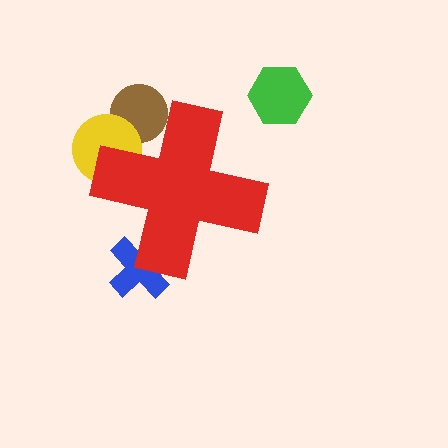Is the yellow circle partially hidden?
Yes, the yellow circle is partially hidden behind the red cross.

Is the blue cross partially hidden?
Yes, the blue cross is partially hidden behind the red cross.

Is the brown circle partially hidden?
Yes, the brown circle is partially hidden behind the red cross.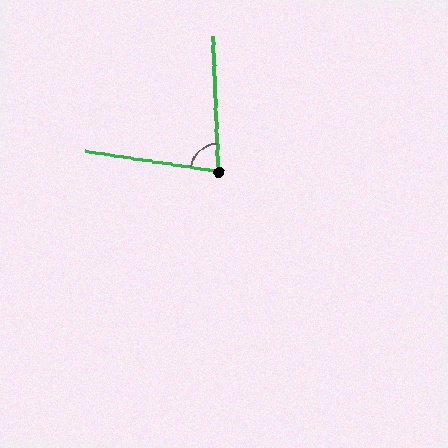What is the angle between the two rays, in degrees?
Approximately 79 degrees.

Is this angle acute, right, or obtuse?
It is acute.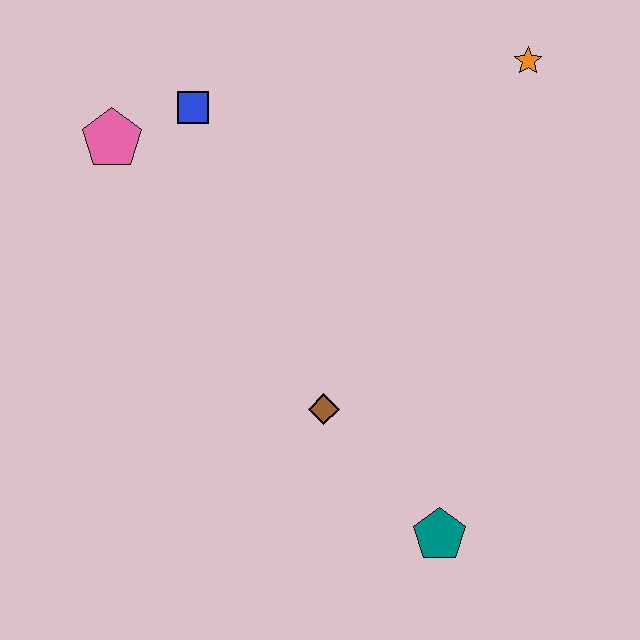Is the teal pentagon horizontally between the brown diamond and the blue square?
No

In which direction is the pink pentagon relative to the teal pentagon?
The pink pentagon is above the teal pentagon.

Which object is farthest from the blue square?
The teal pentagon is farthest from the blue square.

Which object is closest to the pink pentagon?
The blue square is closest to the pink pentagon.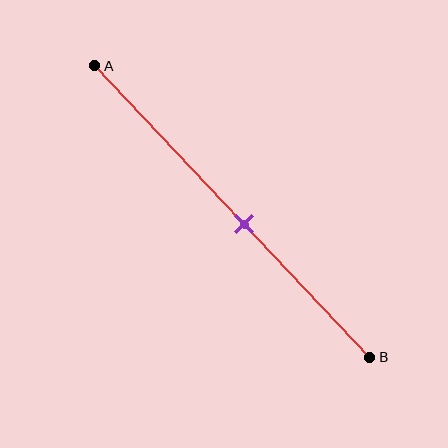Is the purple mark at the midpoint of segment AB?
No, the mark is at about 55% from A, not at the 50% midpoint.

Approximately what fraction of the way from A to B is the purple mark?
The purple mark is approximately 55% of the way from A to B.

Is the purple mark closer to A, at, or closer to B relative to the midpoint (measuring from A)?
The purple mark is closer to point B than the midpoint of segment AB.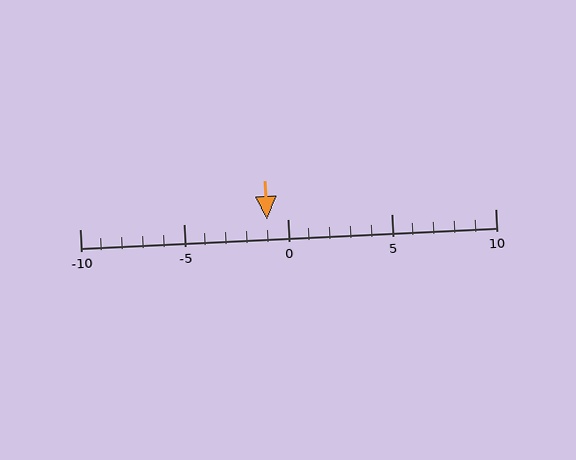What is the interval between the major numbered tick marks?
The major tick marks are spaced 5 units apart.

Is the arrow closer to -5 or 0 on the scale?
The arrow is closer to 0.